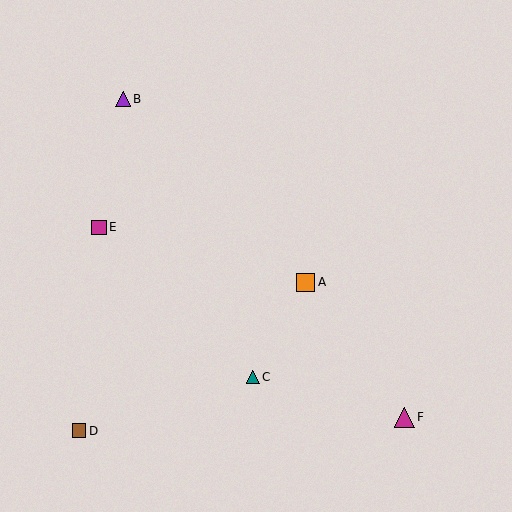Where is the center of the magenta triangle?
The center of the magenta triangle is at (404, 417).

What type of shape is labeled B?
Shape B is a purple triangle.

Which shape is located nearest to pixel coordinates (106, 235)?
The magenta square (labeled E) at (99, 227) is nearest to that location.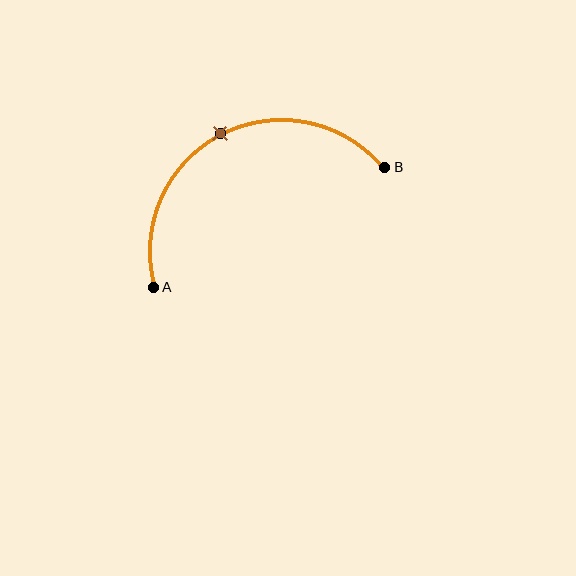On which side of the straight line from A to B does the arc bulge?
The arc bulges above the straight line connecting A and B.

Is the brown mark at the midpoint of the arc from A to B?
Yes. The brown mark lies on the arc at equal arc-length from both A and B — it is the arc midpoint.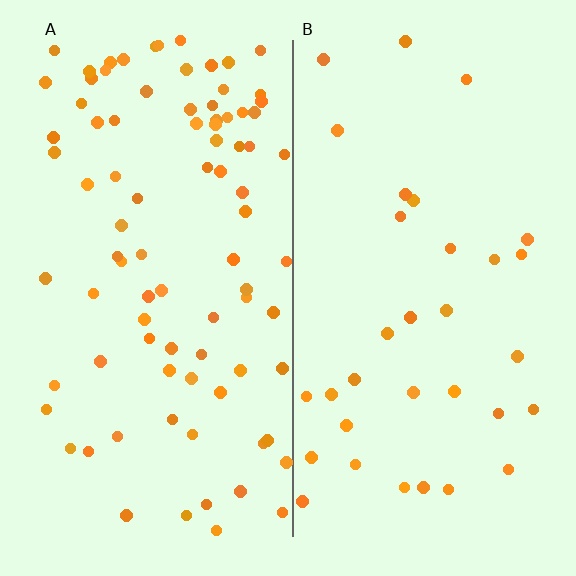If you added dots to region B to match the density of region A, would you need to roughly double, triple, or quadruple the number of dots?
Approximately triple.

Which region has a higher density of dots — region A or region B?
A (the left).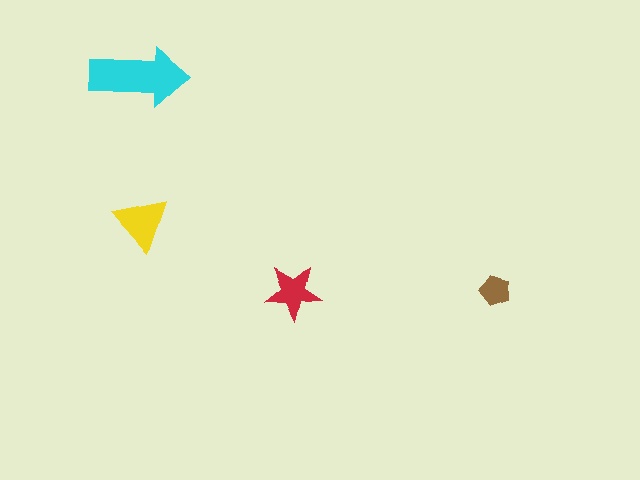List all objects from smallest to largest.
The brown pentagon, the red star, the yellow triangle, the cyan arrow.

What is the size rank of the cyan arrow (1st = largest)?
1st.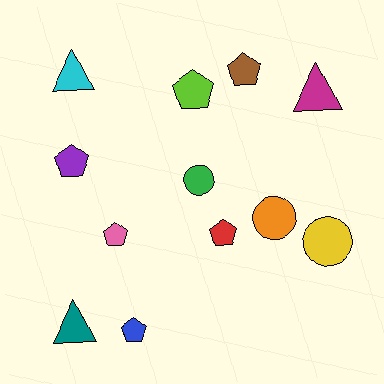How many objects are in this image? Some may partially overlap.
There are 12 objects.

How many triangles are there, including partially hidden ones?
There are 3 triangles.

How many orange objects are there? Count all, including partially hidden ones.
There is 1 orange object.